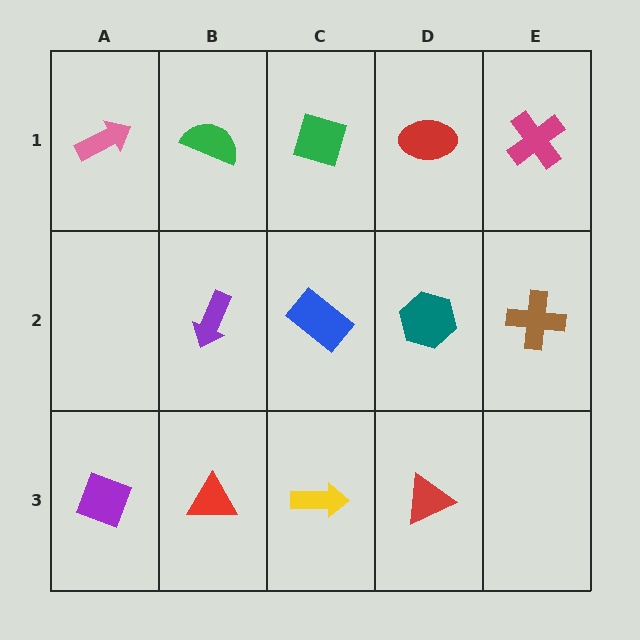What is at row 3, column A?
A purple diamond.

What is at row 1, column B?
A green semicircle.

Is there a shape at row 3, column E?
No, that cell is empty.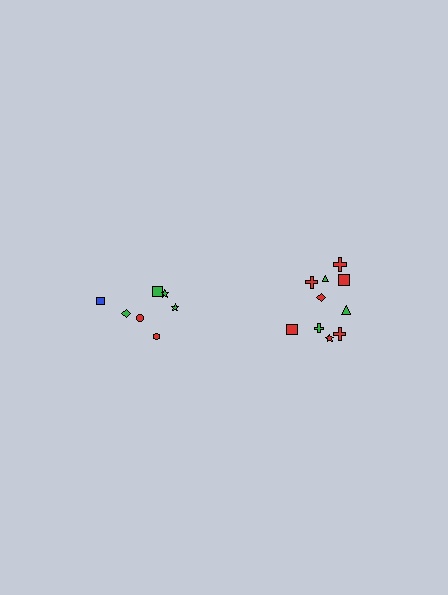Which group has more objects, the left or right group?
The right group.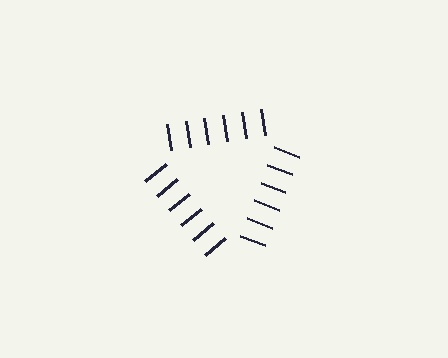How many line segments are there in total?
18 — 6 along each of the 3 edges.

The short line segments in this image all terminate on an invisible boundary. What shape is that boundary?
An illusory triangle — the line segments terminate on its edges but no continuous stroke is drawn.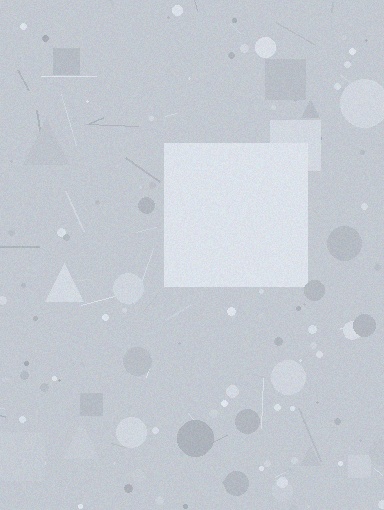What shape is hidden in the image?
A square is hidden in the image.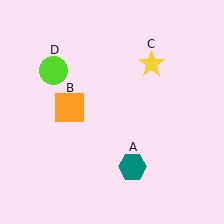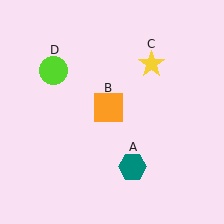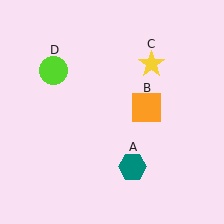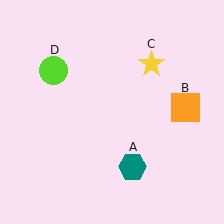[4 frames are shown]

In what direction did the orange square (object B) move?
The orange square (object B) moved right.